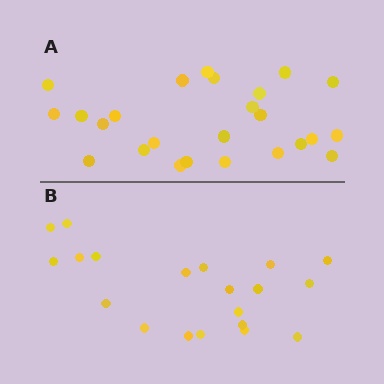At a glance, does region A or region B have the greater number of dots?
Region A (the top region) has more dots.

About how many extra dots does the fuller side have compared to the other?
Region A has about 5 more dots than region B.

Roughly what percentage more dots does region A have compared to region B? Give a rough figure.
About 25% more.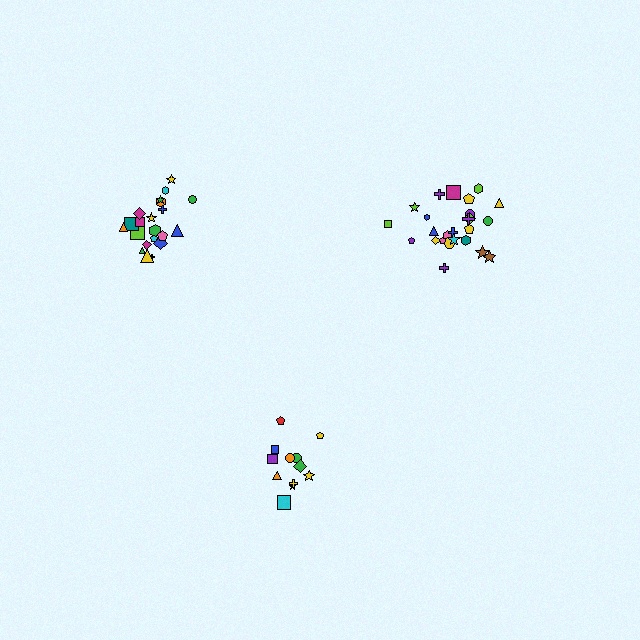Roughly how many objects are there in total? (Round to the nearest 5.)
Roughly 60 objects in total.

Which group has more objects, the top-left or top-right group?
The top-right group.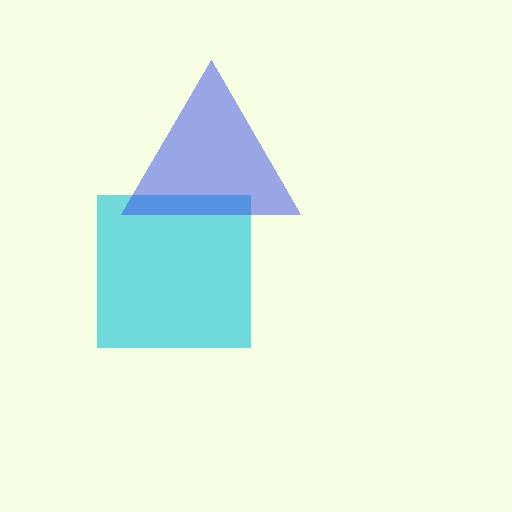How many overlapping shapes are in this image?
There are 2 overlapping shapes in the image.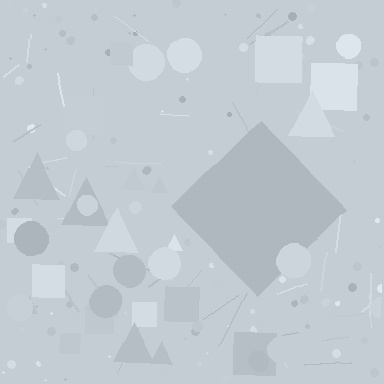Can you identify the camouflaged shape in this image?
The camouflaged shape is a diamond.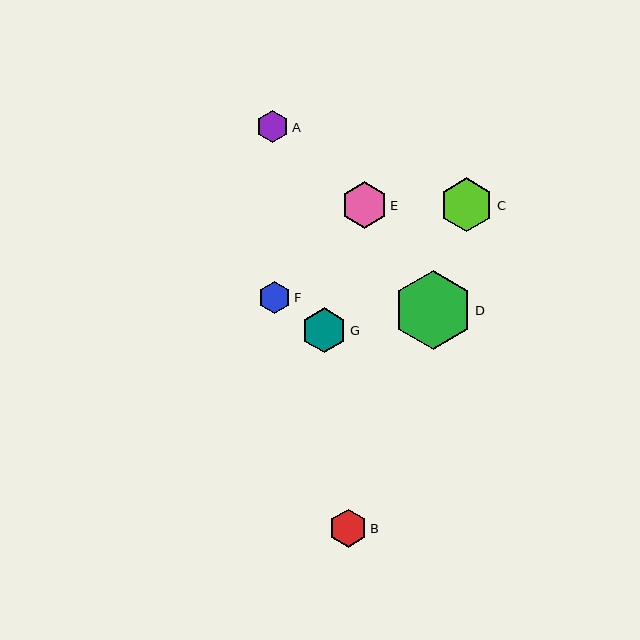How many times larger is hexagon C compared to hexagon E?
Hexagon C is approximately 1.2 times the size of hexagon E.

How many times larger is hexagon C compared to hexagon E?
Hexagon C is approximately 1.2 times the size of hexagon E.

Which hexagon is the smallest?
Hexagon A is the smallest with a size of approximately 32 pixels.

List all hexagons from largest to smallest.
From largest to smallest: D, C, E, G, B, F, A.